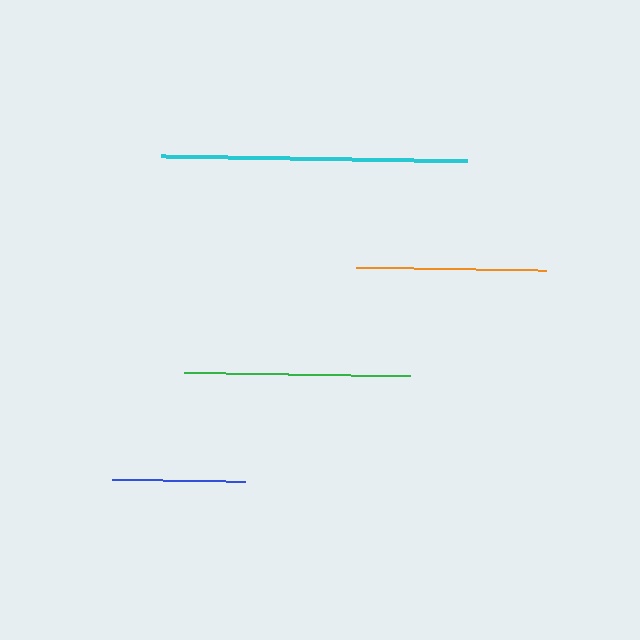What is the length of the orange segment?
The orange segment is approximately 190 pixels long.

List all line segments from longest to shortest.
From longest to shortest: cyan, green, orange, blue.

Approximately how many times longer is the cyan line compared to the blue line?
The cyan line is approximately 2.3 times the length of the blue line.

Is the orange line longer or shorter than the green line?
The green line is longer than the orange line.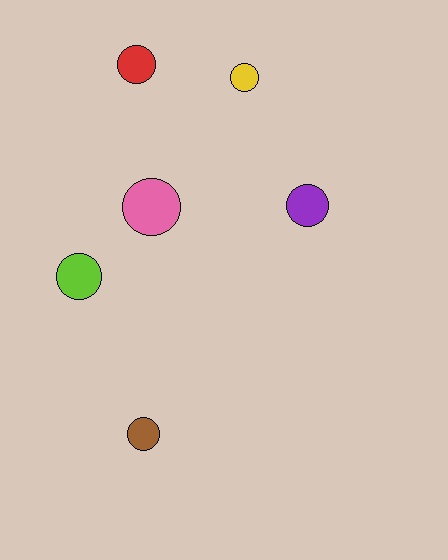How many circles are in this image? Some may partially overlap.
There are 6 circles.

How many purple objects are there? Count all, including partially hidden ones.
There is 1 purple object.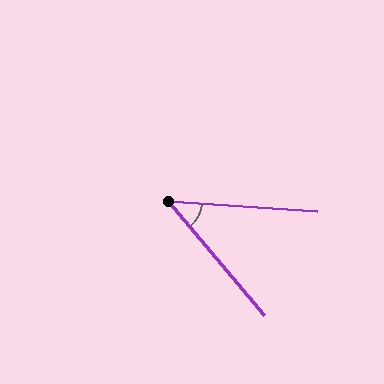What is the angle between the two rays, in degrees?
Approximately 46 degrees.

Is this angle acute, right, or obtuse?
It is acute.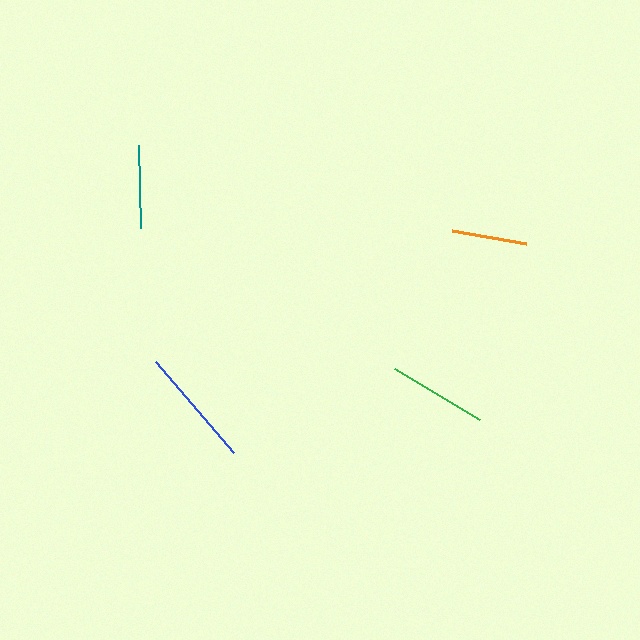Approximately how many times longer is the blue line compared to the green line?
The blue line is approximately 1.2 times the length of the green line.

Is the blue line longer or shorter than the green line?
The blue line is longer than the green line.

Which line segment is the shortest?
The orange line is the shortest at approximately 76 pixels.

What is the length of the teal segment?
The teal segment is approximately 83 pixels long.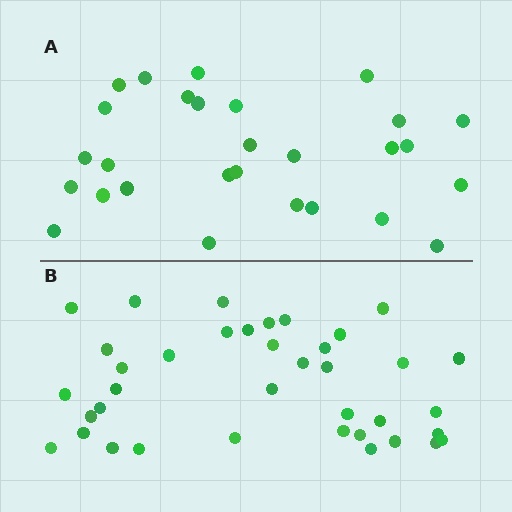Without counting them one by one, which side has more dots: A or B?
Region B (the bottom region) has more dots.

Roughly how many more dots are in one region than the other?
Region B has roughly 10 or so more dots than region A.